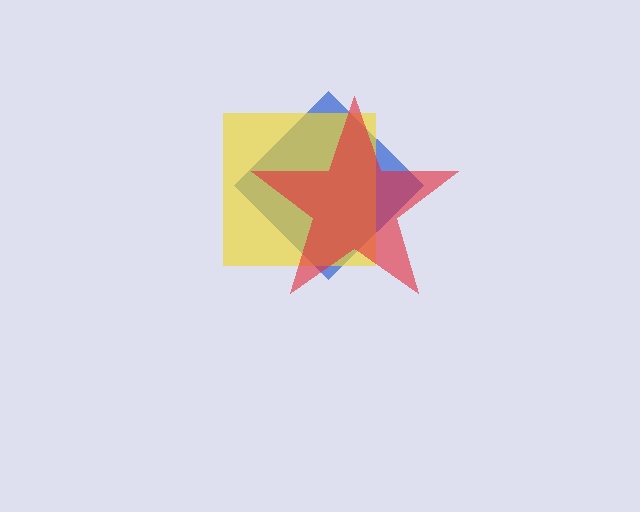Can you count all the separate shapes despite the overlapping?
Yes, there are 3 separate shapes.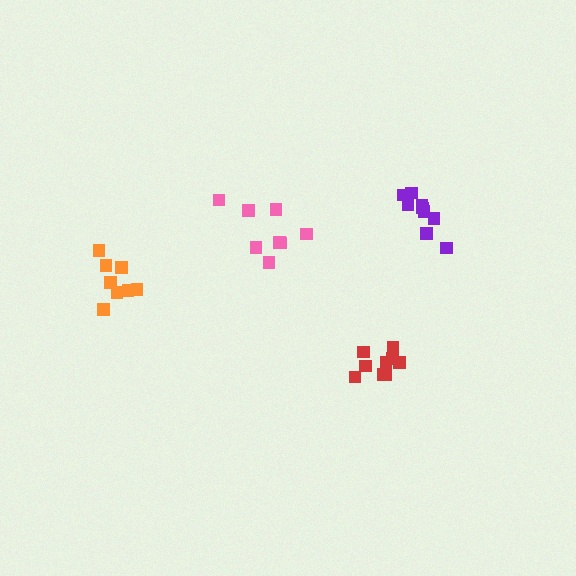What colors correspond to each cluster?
The clusters are colored: pink, purple, orange, red.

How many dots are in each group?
Group 1: 8 dots, Group 2: 9 dots, Group 3: 8 dots, Group 4: 9 dots (34 total).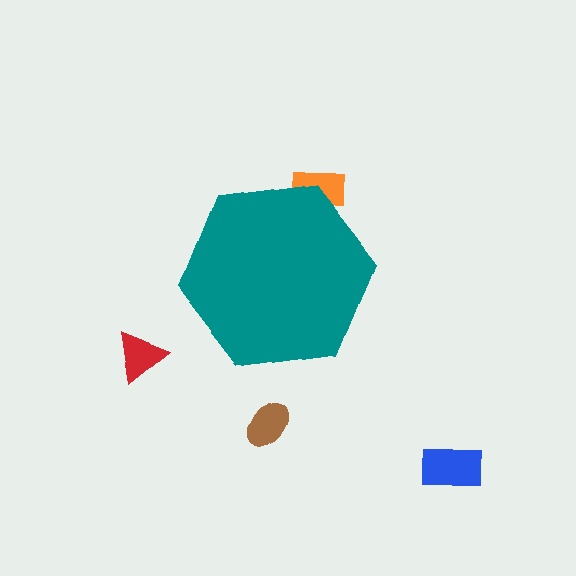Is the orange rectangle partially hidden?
Yes, the orange rectangle is partially hidden behind the teal hexagon.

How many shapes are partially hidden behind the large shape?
1 shape is partially hidden.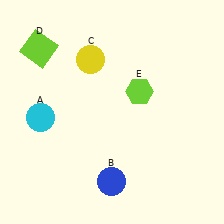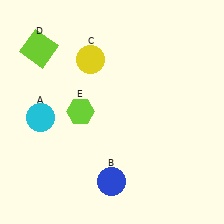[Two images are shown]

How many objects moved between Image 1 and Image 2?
1 object moved between the two images.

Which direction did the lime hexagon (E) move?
The lime hexagon (E) moved left.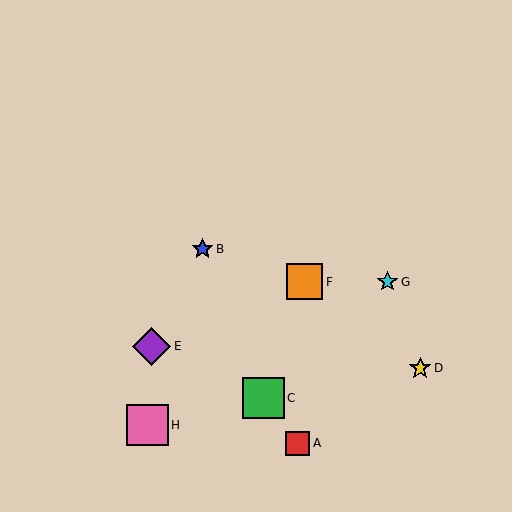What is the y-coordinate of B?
Object B is at y≈249.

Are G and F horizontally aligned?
Yes, both are at y≈282.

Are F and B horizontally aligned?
No, F is at y≈282 and B is at y≈249.